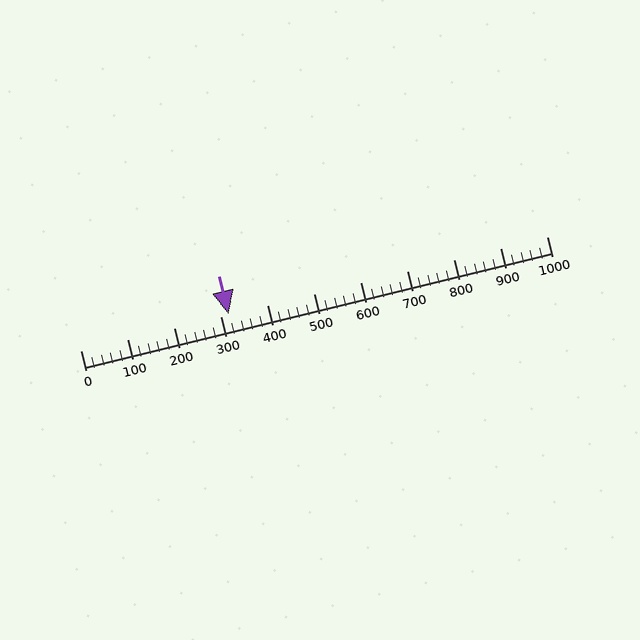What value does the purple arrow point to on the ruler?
The purple arrow points to approximately 318.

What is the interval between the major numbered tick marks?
The major tick marks are spaced 100 units apart.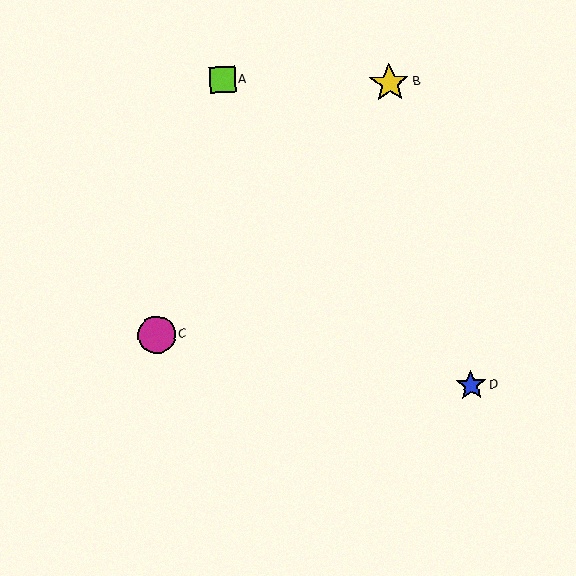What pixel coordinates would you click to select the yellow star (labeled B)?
Click at (389, 83) to select the yellow star B.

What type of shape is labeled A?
Shape A is a lime square.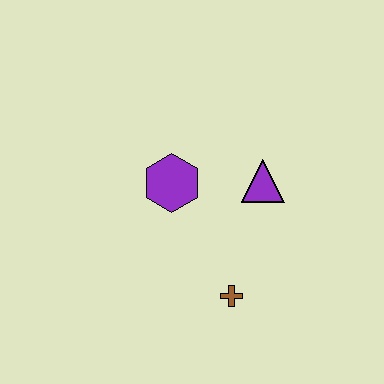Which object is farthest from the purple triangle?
The brown cross is farthest from the purple triangle.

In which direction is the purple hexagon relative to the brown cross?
The purple hexagon is above the brown cross.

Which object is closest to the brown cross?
The purple triangle is closest to the brown cross.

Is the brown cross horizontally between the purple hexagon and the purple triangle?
Yes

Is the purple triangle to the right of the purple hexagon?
Yes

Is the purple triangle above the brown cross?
Yes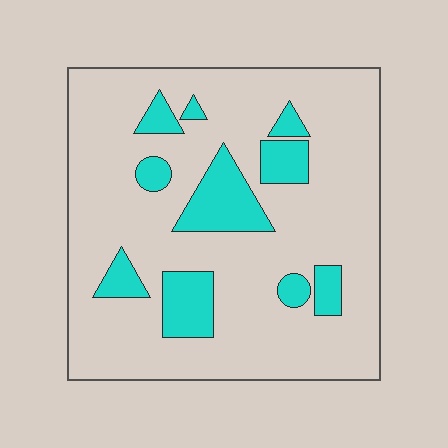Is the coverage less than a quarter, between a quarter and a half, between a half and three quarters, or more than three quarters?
Less than a quarter.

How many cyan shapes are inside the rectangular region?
10.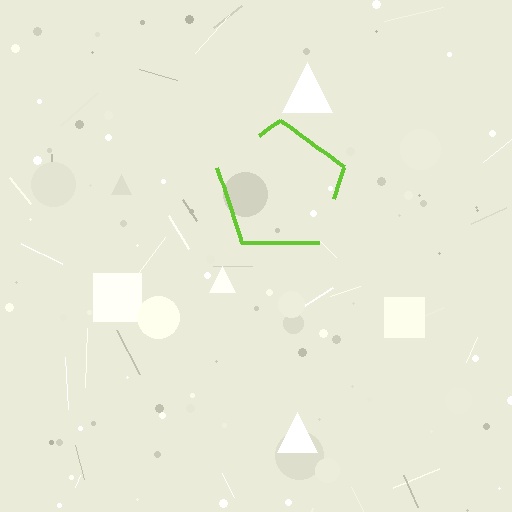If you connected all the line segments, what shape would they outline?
They would outline a pentagon.